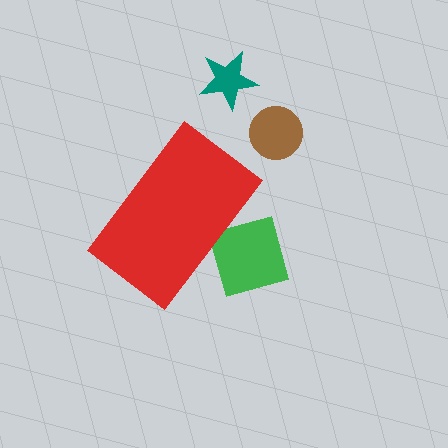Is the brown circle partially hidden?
No, the brown circle is fully visible.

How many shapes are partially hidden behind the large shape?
1 shape is partially hidden.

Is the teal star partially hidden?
No, the teal star is fully visible.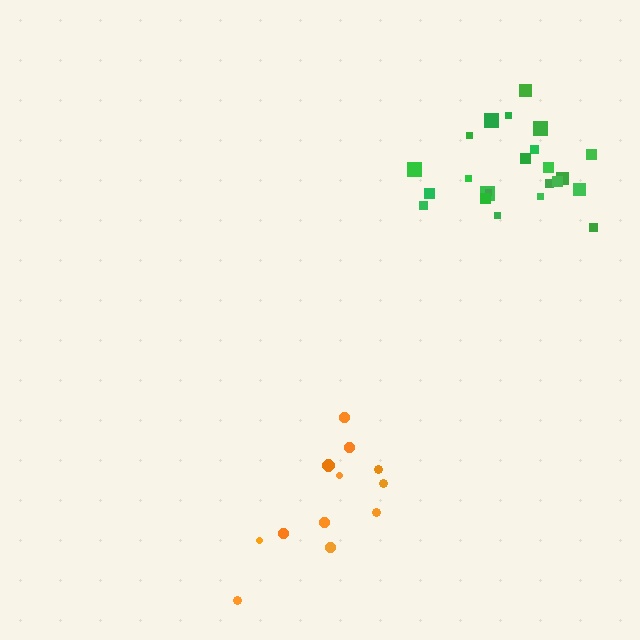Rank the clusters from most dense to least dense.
green, orange.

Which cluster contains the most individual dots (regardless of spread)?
Green (23).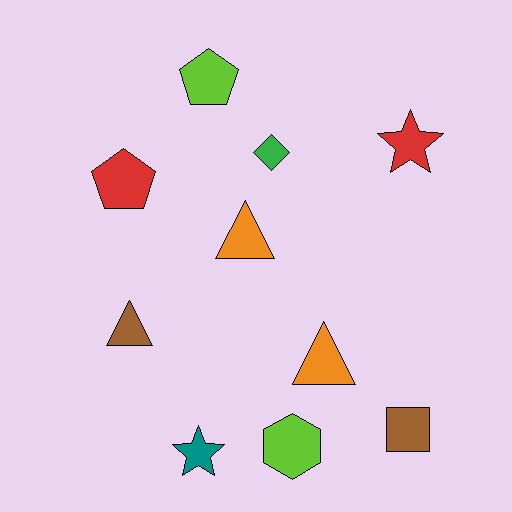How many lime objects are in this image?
There are 2 lime objects.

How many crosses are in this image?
There are no crosses.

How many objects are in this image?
There are 10 objects.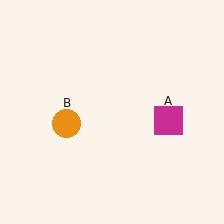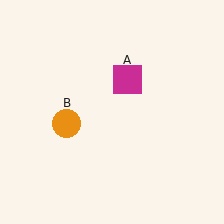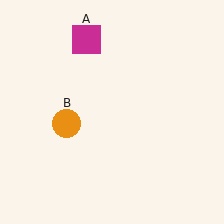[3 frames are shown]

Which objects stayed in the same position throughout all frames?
Orange circle (object B) remained stationary.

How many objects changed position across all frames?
1 object changed position: magenta square (object A).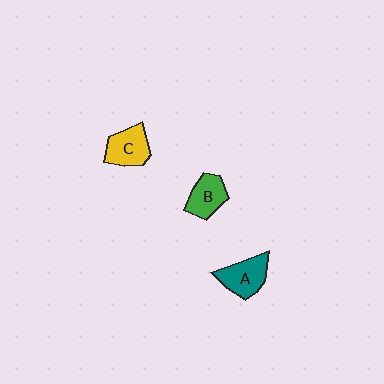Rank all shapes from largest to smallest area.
From largest to smallest: A (teal), C (yellow), B (green).